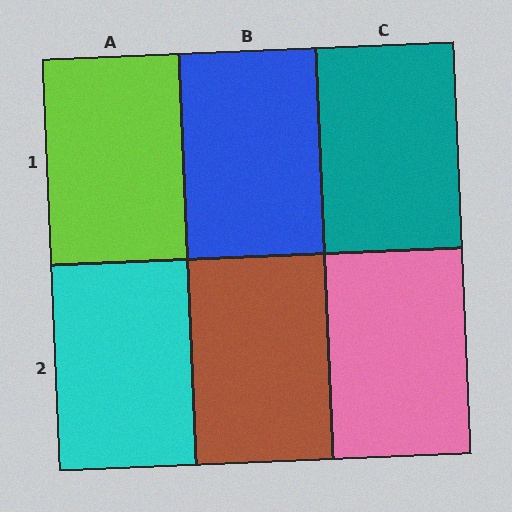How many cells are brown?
1 cell is brown.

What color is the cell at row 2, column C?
Pink.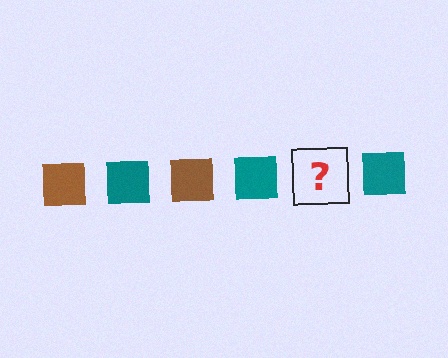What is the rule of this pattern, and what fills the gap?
The rule is that the pattern cycles through brown, teal squares. The gap should be filled with a brown square.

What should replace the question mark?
The question mark should be replaced with a brown square.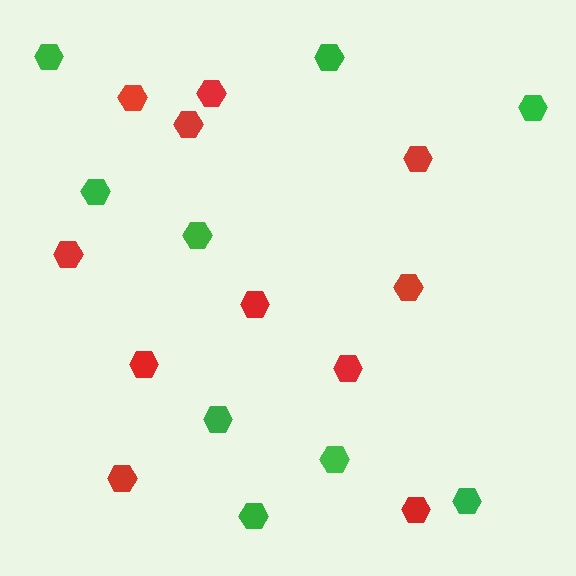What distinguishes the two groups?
There are 2 groups: one group of green hexagons (9) and one group of red hexagons (11).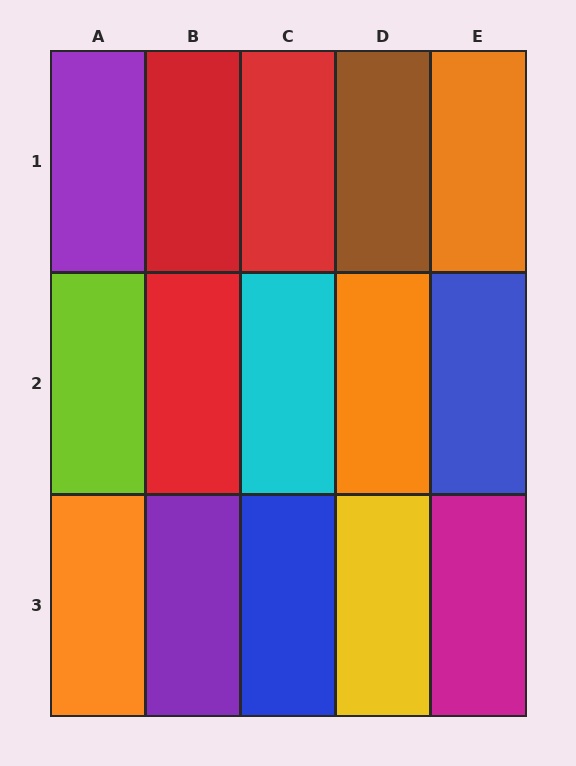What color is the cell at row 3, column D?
Yellow.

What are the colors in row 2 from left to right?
Lime, red, cyan, orange, blue.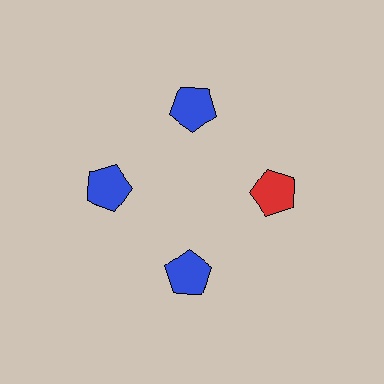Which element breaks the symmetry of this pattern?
The red pentagon at roughly the 3 o'clock position breaks the symmetry. All other shapes are blue pentagons.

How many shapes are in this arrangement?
There are 4 shapes arranged in a ring pattern.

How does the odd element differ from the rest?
It has a different color: red instead of blue.